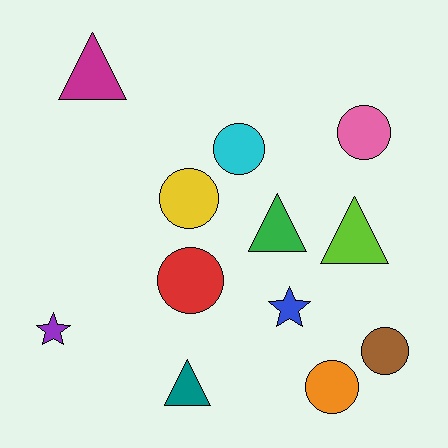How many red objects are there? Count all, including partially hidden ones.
There is 1 red object.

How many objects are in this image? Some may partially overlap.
There are 12 objects.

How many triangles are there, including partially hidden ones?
There are 4 triangles.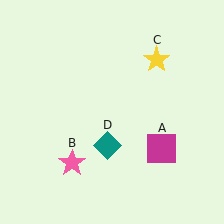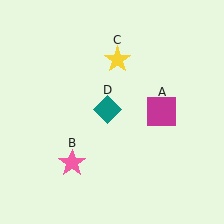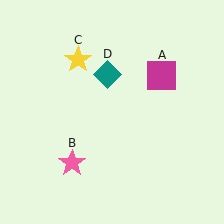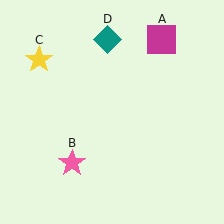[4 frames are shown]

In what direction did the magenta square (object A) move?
The magenta square (object A) moved up.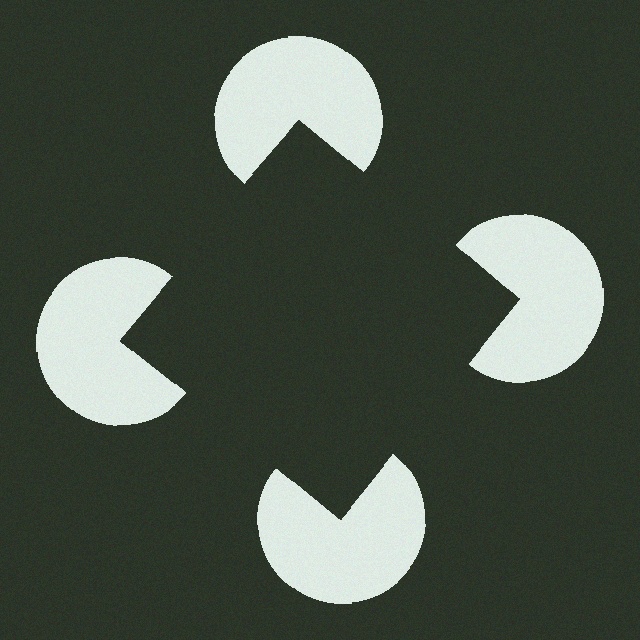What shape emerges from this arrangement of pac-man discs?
An illusory square — its edges are inferred from the aligned wedge cuts in the pac-man discs, not physically drawn.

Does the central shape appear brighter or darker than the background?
It typically appears slightly darker than the background, even though no actual brightness change is drawn.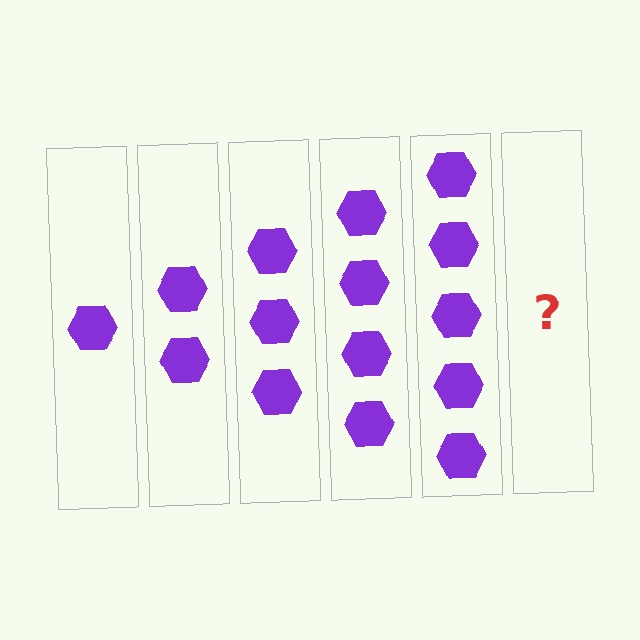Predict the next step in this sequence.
The next step is 6 hexagons.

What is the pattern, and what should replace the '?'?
The pattern is that each step adds one more hexagon. The '?' should be 6 hexagons.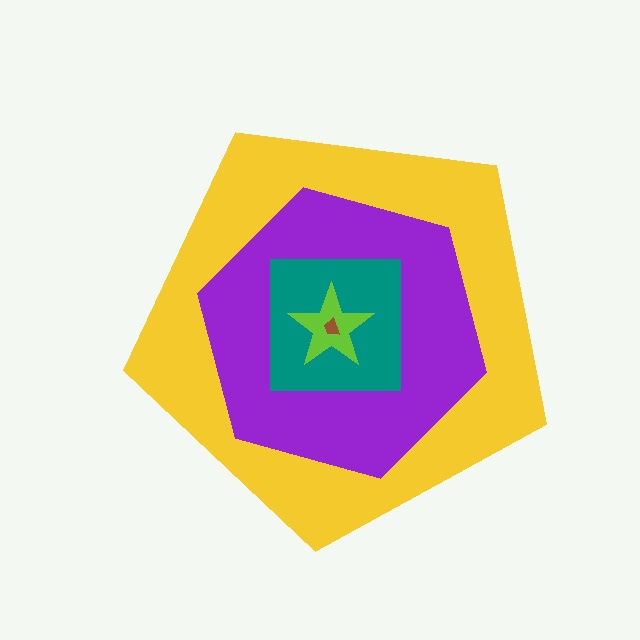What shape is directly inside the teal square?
The lime star.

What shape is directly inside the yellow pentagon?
The purple hexagon.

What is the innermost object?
The brown trapezoid.